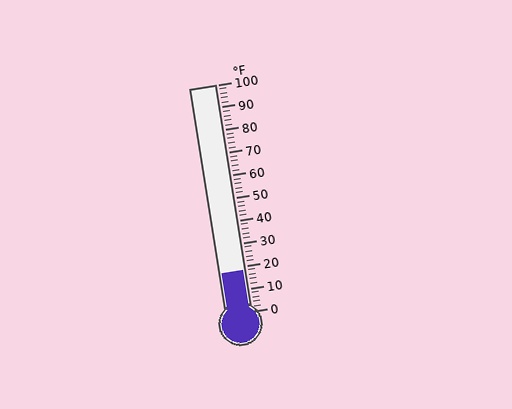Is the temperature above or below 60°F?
The temperature is below 60°F.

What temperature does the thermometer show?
The thermometer shows approximately 18°F.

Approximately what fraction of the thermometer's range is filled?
The thermometer is filled to approximately 20% of its range.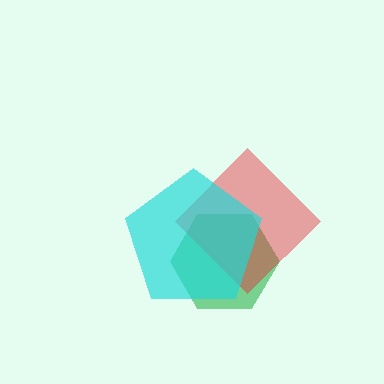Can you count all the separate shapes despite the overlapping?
Yes, there are 3 separate shapes.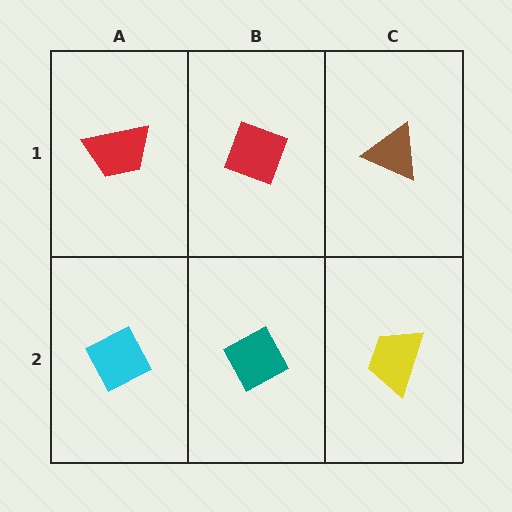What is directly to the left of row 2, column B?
A cyan diamond.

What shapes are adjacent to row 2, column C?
A brown triangle (row 1, column C), a teal diamond (row 2, column B).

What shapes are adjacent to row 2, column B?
A red diamond (row 1, column B), a cyan diamond (row 2, column A), a yellow trapezoid (row 2, column C).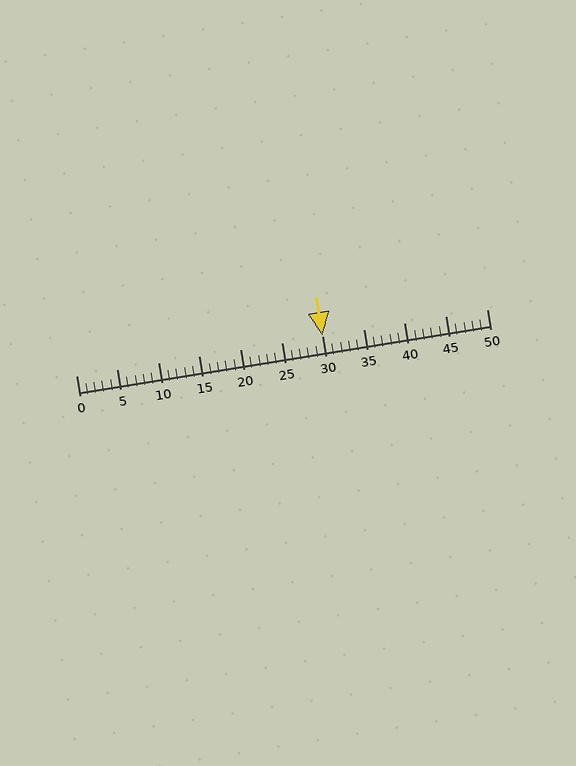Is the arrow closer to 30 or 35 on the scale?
The arrow is closer to 30.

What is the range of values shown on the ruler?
The ruler shows values from 0 to 50.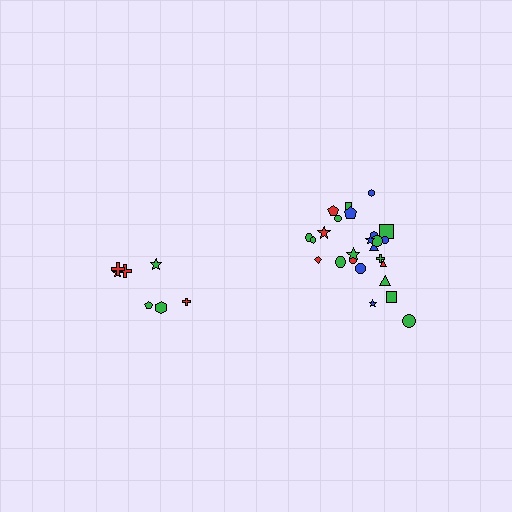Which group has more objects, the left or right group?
The right group.